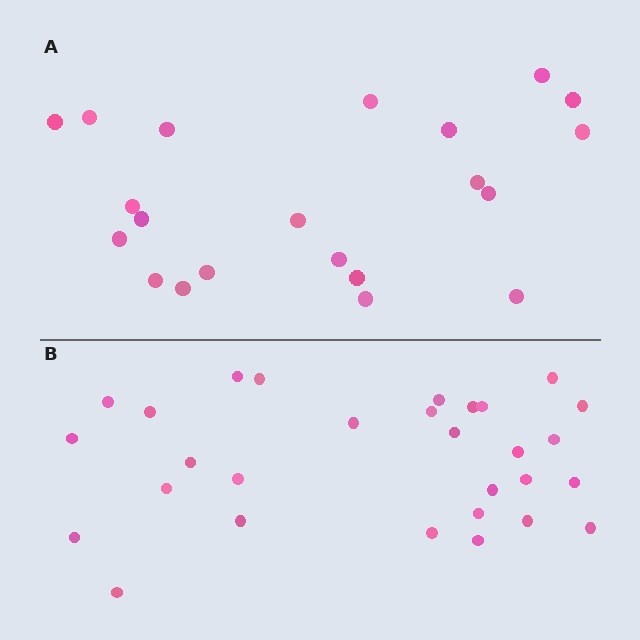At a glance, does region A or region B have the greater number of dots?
Region B (the bottom region) has more dots.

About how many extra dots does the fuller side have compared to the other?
Region B has roughly 8 or so more dots than region A.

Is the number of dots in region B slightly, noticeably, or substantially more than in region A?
Region B has noticeably more, but not dramatically so. The ratio is roughly 1.4 to 1.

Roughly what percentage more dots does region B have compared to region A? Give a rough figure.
About 40% more.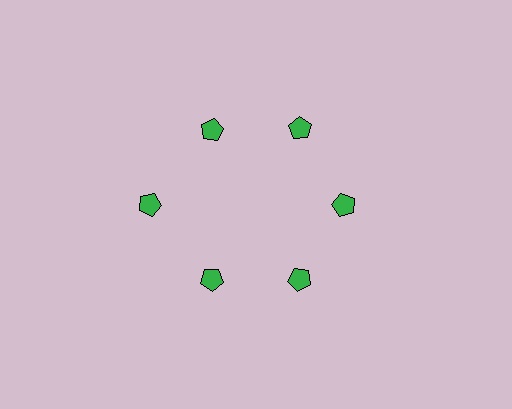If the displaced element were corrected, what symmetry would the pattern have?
It would have 6-fold rotational symmetry — the pattern would map onto itself every 60 degrees.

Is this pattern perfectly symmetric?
No. The 6 green pentagons are arranged in a ring, but one element near the 9 o'clock position is pushed outward from the center, breaking the 6-fold rotational symmetry.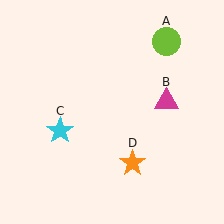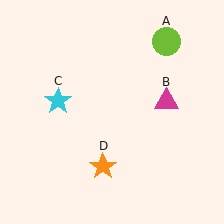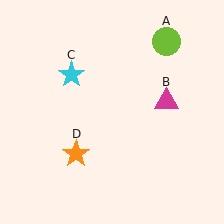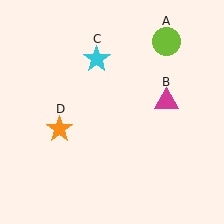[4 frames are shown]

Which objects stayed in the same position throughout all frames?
Lime circle (object A) and magenta triangle (object B) remained stationary.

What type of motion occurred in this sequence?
The cyan star (object C), orange star (object D) rotated clockwise around the center of the scene.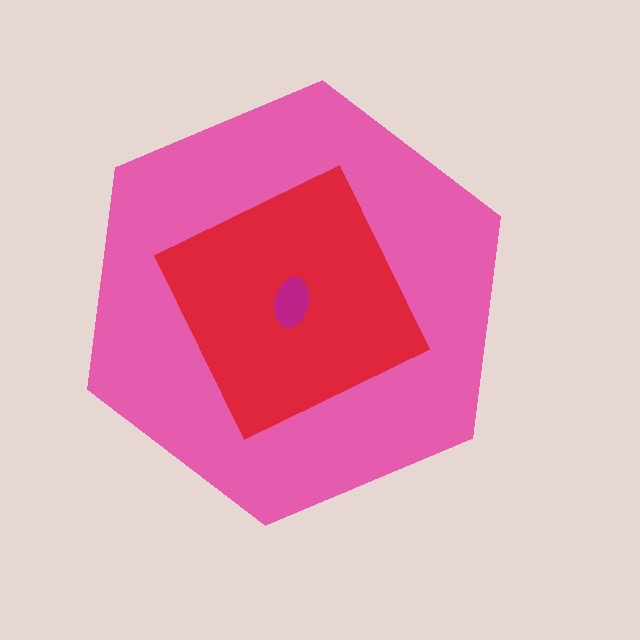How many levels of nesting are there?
3.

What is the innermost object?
The magenta ellipse.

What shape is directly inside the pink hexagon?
The red square.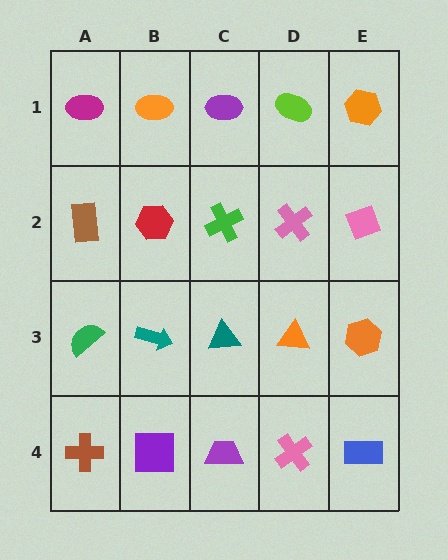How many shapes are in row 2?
5 shapes.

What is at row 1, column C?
A purple ellipse.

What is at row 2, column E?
A pink diamond.